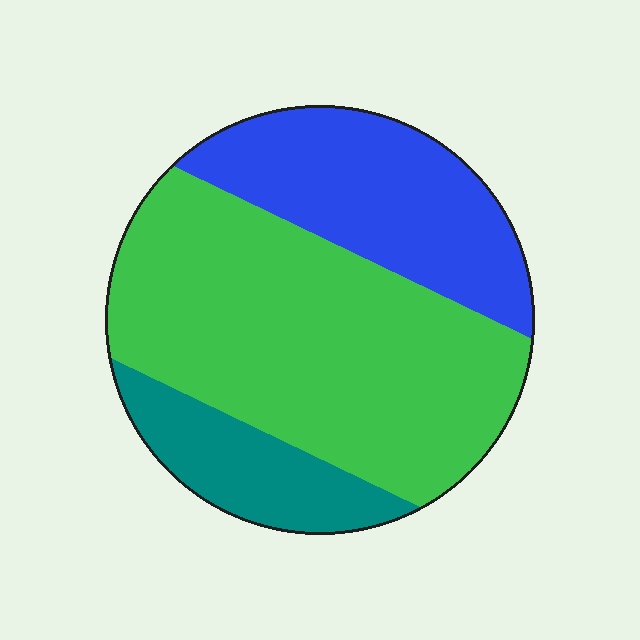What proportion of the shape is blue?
Blue covers roughly 30% of the shape.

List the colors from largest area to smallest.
From largest to smallest: green, blue, teal.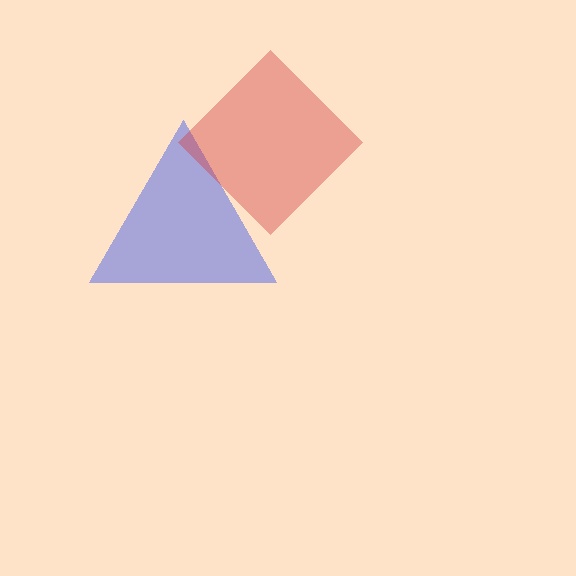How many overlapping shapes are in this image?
There are 2 overlapping shapes in the image.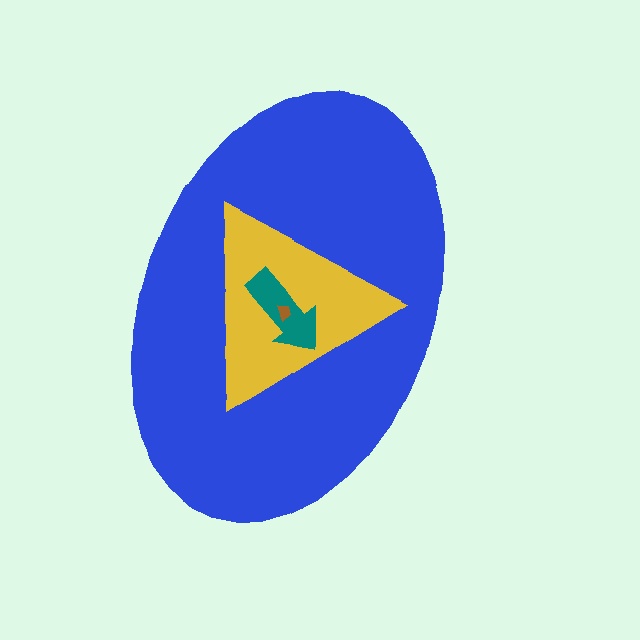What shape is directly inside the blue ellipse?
The yellow triangle.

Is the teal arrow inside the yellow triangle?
Yes.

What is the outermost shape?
The blue ellipse.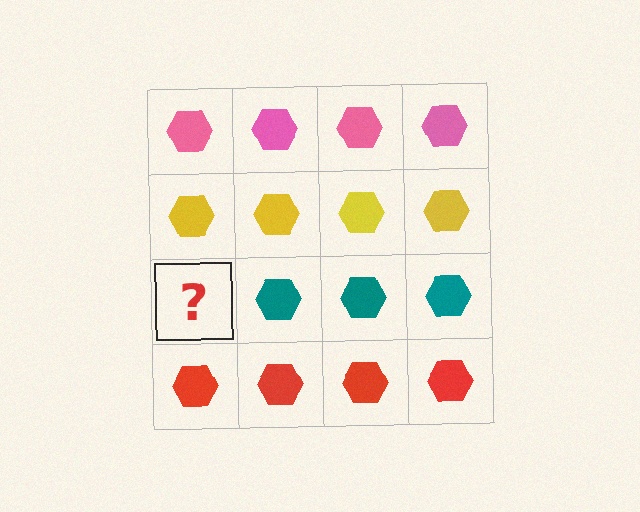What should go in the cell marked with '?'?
The missing cell should contain a teal hexagon.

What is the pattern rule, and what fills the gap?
The rule is that each row has a consistent color. The gap should be filled with a teal hexagon.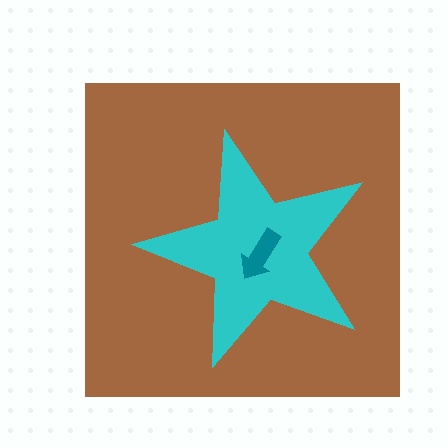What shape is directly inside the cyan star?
The teal arrow.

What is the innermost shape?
The teal arrow.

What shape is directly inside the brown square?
The cyan star.